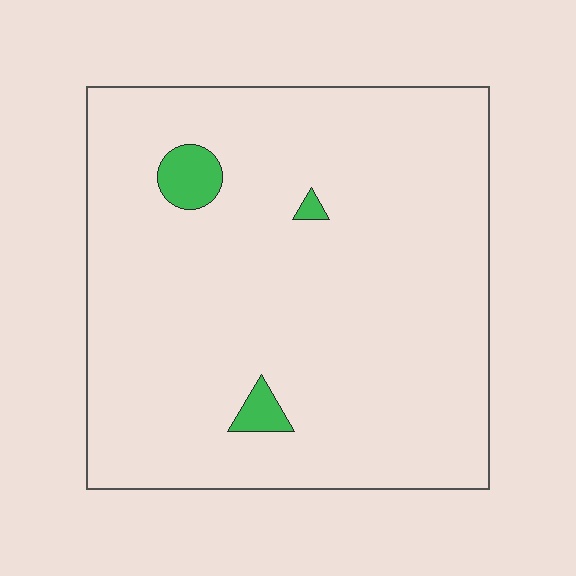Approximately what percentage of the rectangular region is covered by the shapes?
Approximately 5%.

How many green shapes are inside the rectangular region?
3.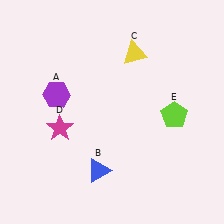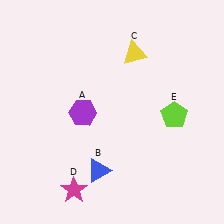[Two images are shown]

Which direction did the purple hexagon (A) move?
The purple hexagon (A) moved right.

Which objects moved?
The objects that moved are: the purple hexagon (A), the magenta star (D).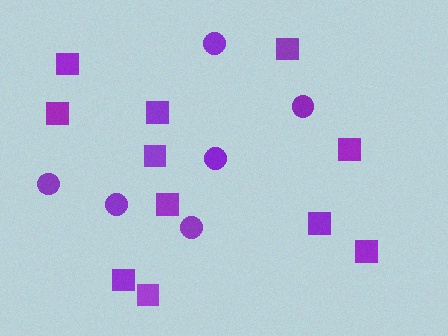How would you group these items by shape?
There are 2 groups: one group of squares (11) and one group of circles (6).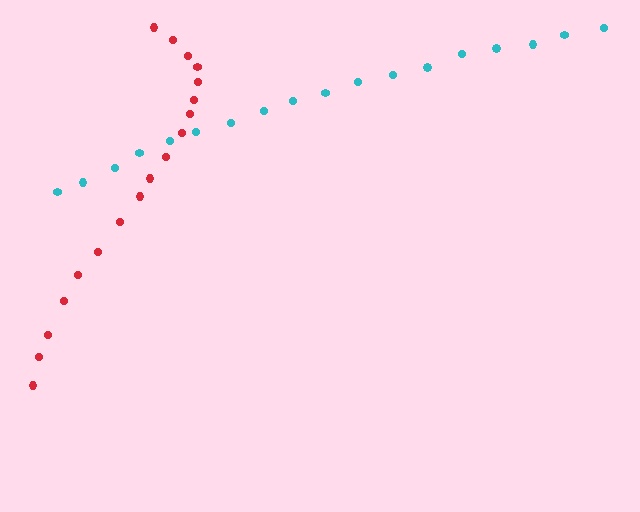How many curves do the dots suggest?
There are 2 distinct paths.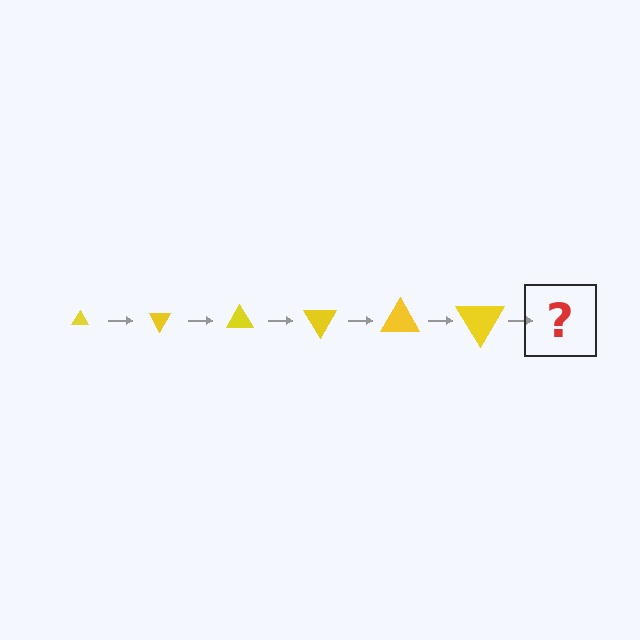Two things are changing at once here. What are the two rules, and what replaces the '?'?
The two rules are that the triangle grows larger each step and it rotates 60 degrees each step. The '?' should be a triangle, larger than the previous one and rotated 360 degrees from the start.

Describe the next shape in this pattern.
It should be a triangle, larger than the previous one and rotated 360 degrees from the start.